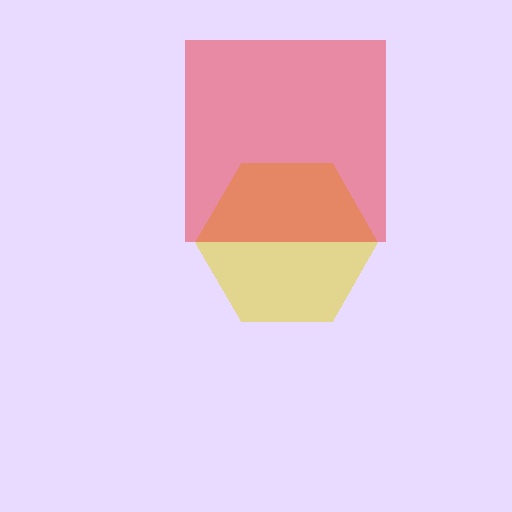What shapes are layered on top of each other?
The layered shapes are: a yellow hexagon, a red square.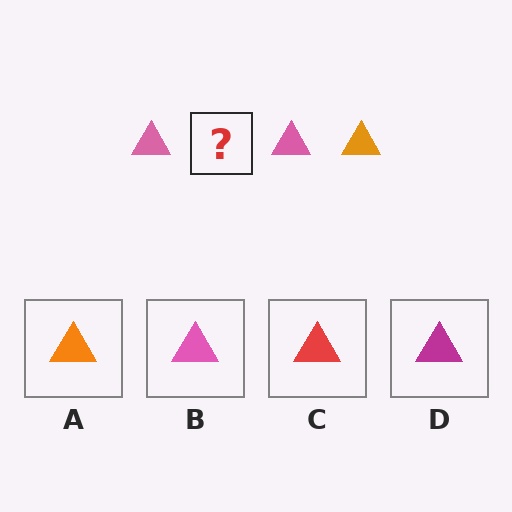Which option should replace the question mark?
Option A.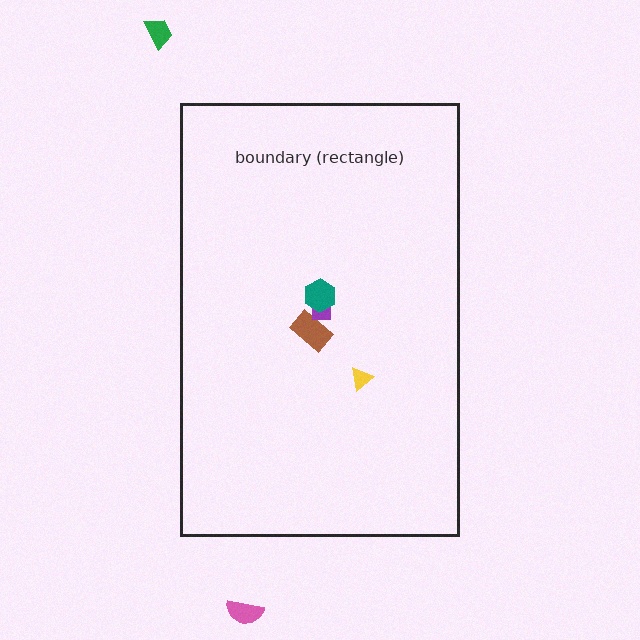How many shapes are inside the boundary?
4 inside, 2 outside.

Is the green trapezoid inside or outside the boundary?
Outside.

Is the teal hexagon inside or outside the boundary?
Inside.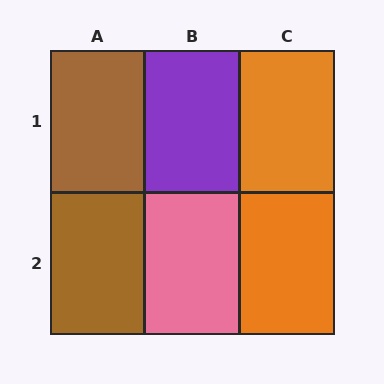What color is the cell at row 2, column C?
Orange.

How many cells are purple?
1 cell is purple.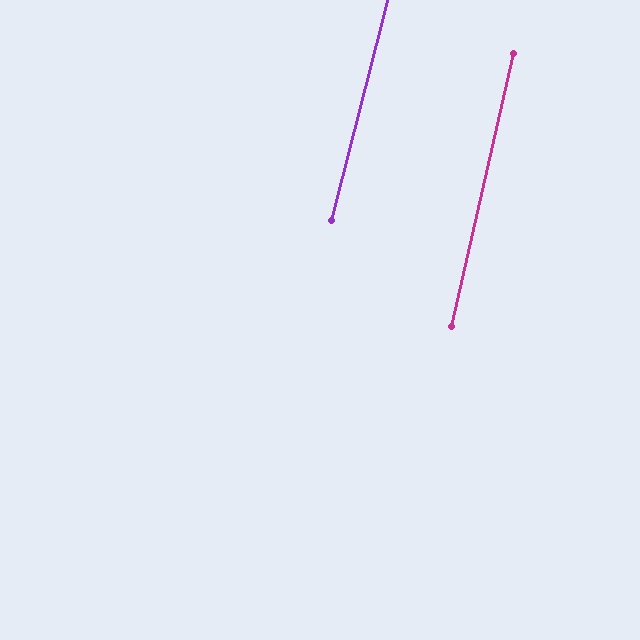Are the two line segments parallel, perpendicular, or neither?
Parallel — their directions differ by only 1.4°.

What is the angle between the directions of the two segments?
Approximately 1 degree.